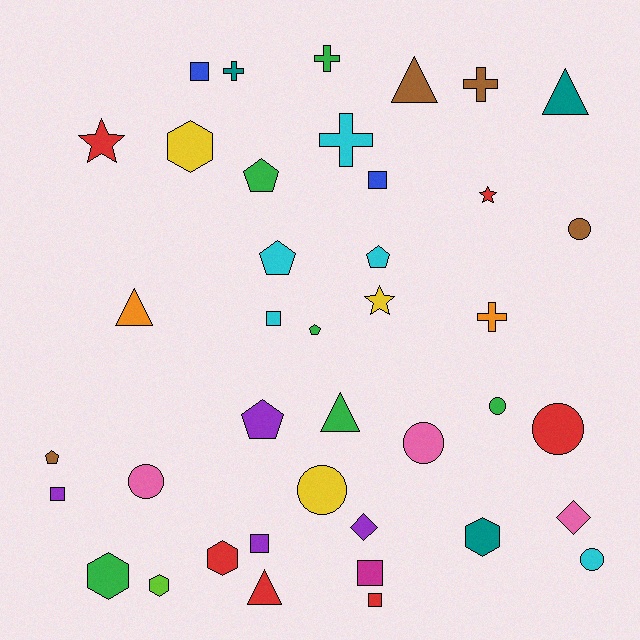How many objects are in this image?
There are 40 objects.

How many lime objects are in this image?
There is 1 lime object.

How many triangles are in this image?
There are 5 triangles.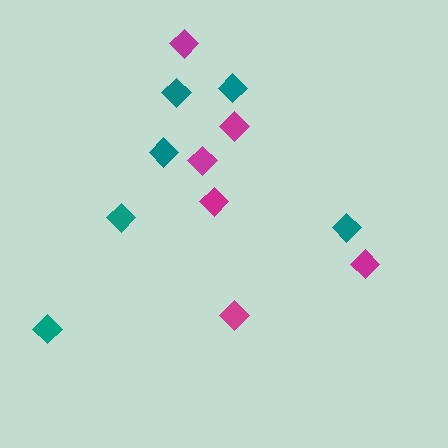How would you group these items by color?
There are 2 groups: one group of teal diamonds (6) and one group of magenta diamonds (6).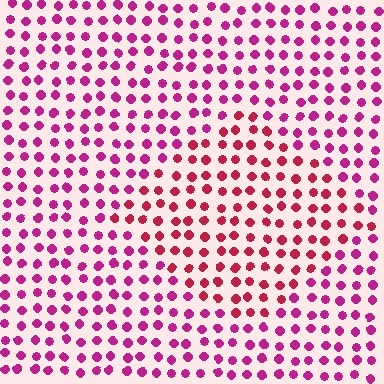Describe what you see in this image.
The image is filled with small magenta elements in a uniform arrangement. A diamond-shaped region is visible where the elements are tinted to a slightly different hue, forming a subtle color boundary.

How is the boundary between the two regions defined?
The boundary is defined purely by a slight shift in hue (about 27 degrees). Spacing, size, and orientation are identical on both sides.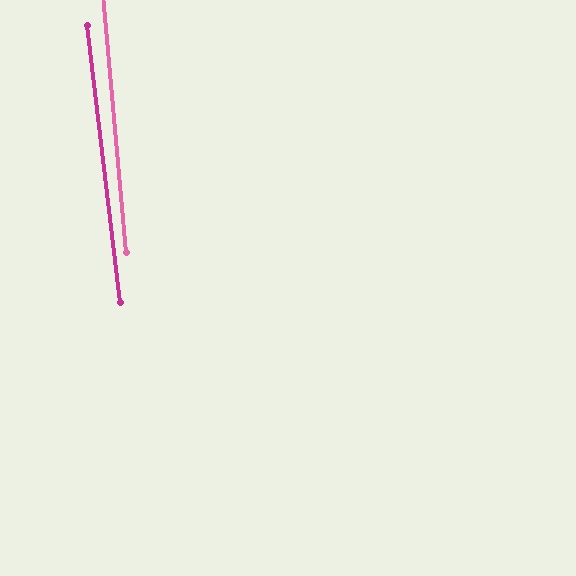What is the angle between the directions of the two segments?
Approximately 2 degrees.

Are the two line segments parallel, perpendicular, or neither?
Parallel — their directions differ by only 1.7°.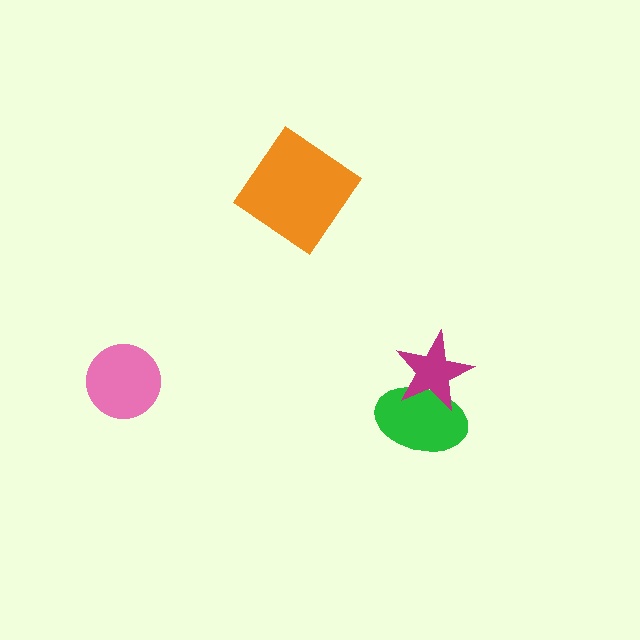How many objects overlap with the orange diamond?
0 objects overlap with the orange diamond.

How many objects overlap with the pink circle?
0 objects overlap with the pink circle.